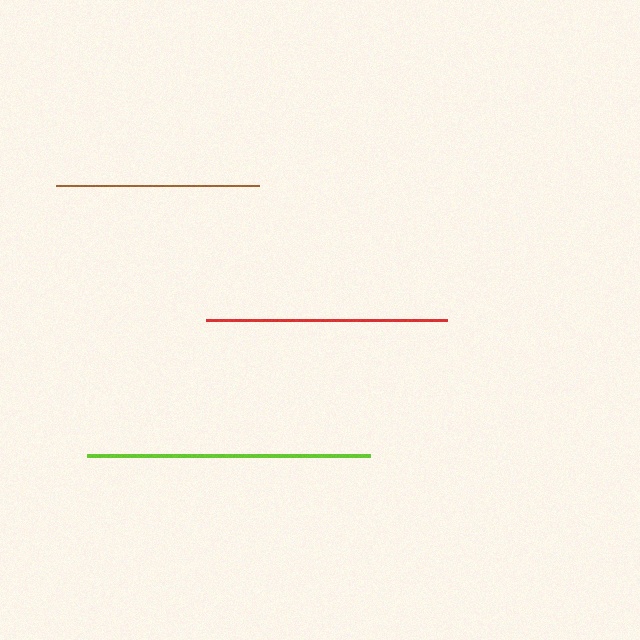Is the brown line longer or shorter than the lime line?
The lime line is longer than the brown line.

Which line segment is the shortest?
The brown line is the shortest at approximately 203 pixels.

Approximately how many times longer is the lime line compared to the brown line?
The lime line is approximately 1.4 times the length of the brown line.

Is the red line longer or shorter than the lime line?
The lime line is longer than the red line.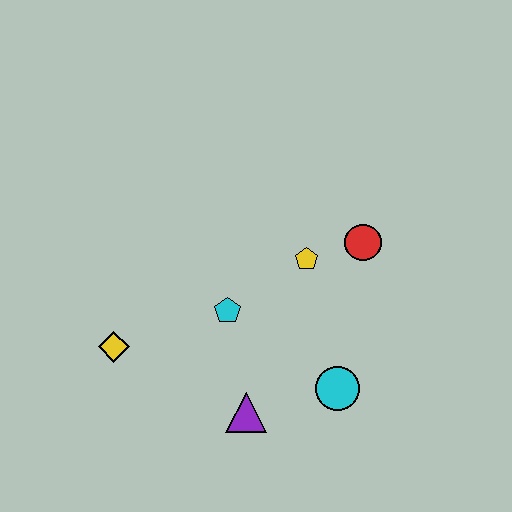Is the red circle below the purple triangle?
No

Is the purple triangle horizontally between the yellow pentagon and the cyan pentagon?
Yes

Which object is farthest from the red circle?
The yellow diamond is farthest from the red circle.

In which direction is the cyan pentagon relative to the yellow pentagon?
The cyan pentagon is to the left of the yellow pentagon.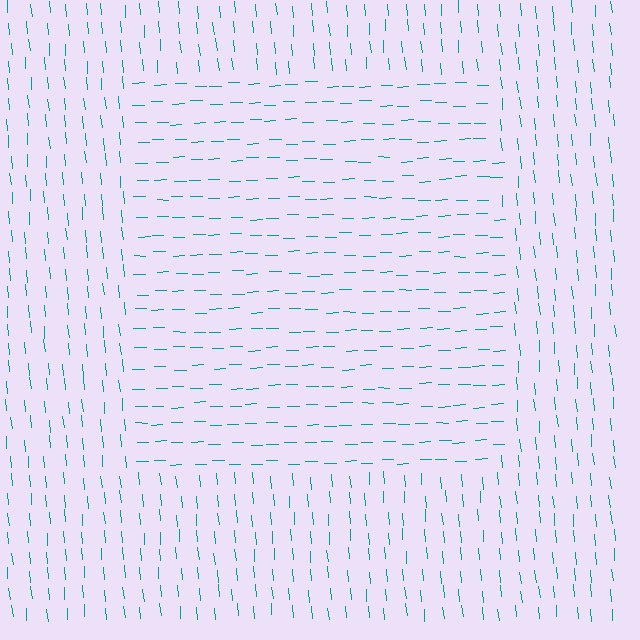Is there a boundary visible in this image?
Yes, there is a texture boundary formed by a change in line orientation.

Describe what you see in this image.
The image is filled with small teal line segments. A rectangle region in the image has lines oriented differently from the surrounding lines, creating a visible texture boundary.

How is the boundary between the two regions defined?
The boundary is defined purely by a change in line orientation (approximately 86 degrees difference). All lines are the same color and thickness.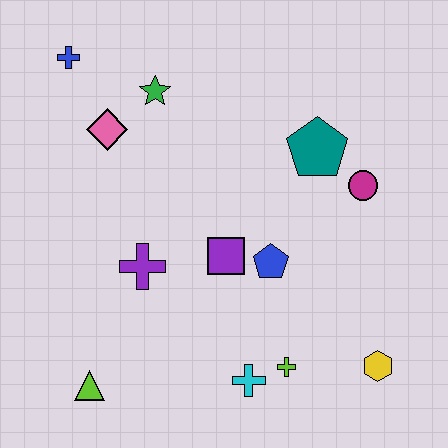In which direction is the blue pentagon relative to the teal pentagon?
The blue pentagon is below the teal pentagon.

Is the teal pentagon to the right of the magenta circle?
No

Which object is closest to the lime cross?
The cyan cross is closest to the lime cross.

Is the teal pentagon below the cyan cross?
No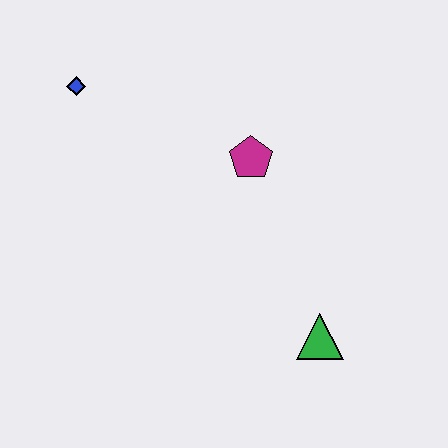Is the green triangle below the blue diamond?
Yes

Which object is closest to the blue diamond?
The magenta pentagon is closest to the blue diamond.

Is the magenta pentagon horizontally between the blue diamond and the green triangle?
Yes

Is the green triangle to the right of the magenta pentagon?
Yes